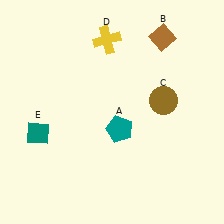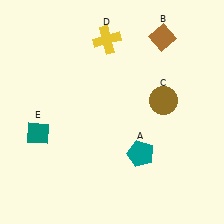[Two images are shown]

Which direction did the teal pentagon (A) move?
The teal pentagon (A) moved down.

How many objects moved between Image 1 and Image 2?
1 object moved between the two images.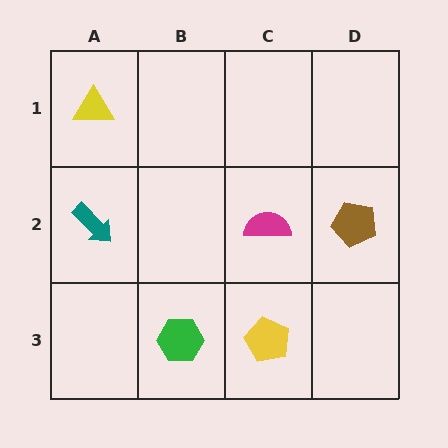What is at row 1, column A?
A yellow triangle.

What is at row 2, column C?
A magenta semicircle.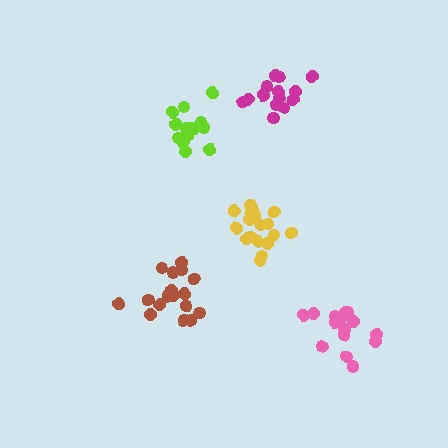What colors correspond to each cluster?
The clusters are colored: brown, lime, magenta, yellow, pink.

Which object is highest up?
The magenta cluster is topmost.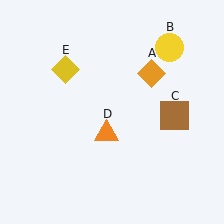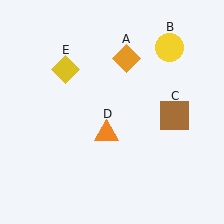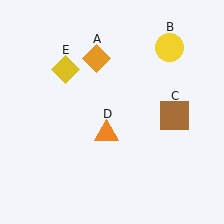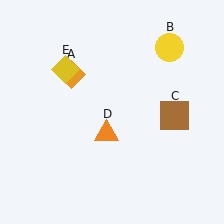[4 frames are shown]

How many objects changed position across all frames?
1 object changed position: orange diamond (object A).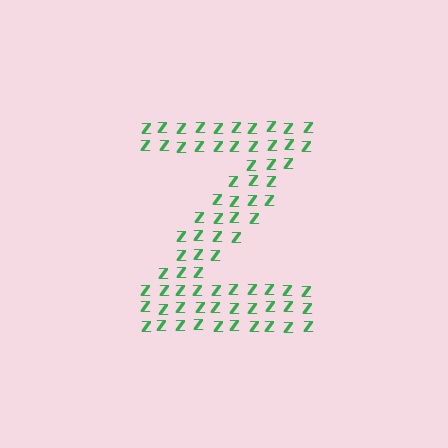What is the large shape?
The large shape is the letter Z.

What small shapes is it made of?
It is made of small letter Z's.